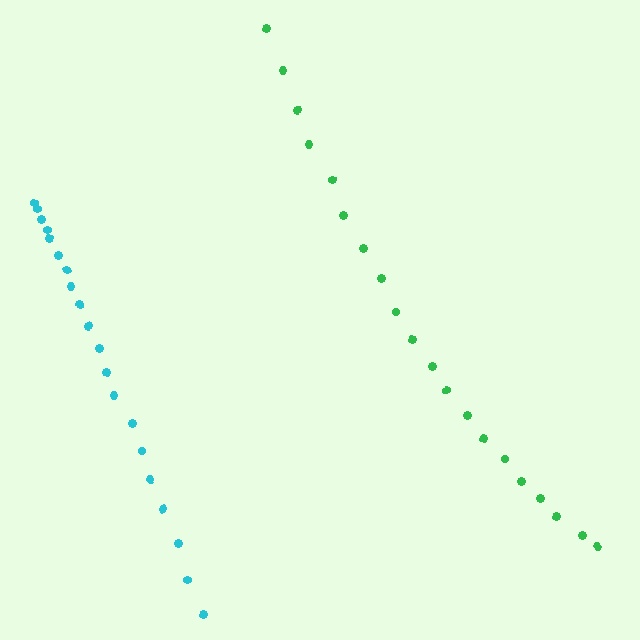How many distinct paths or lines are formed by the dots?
There are 2 distinct paths.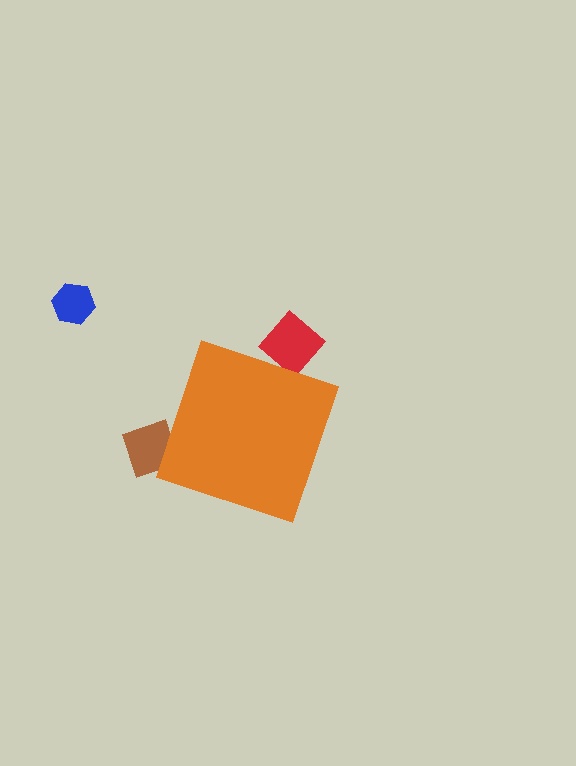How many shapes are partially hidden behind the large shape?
2 shapes are partially hidden.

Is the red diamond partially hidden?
Yes, the red diamond is partially hidden behind the orange diamond.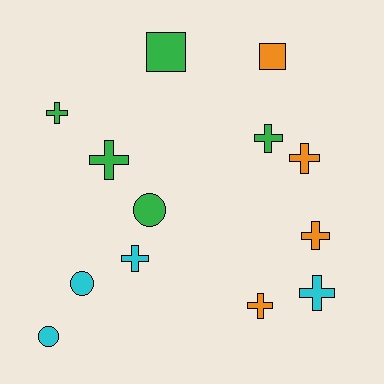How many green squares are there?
There is 1 green square.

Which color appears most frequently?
Green, with 5 objects.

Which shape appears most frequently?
Cross, with 8 objects.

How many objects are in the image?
There are 13 objects.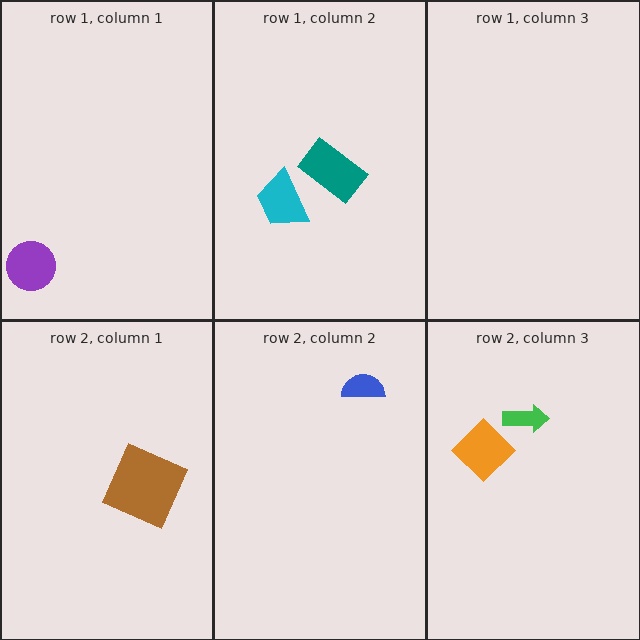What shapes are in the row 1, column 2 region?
The cyan trapezoid, the teal rectangle.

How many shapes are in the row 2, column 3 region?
2.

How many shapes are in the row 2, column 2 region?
1.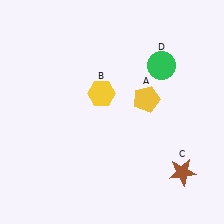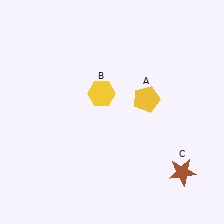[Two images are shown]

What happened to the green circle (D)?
The green circle (D) was removed in Image 2. It was in the top-right area of Image 1.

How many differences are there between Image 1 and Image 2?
There is 1 difference between the two images.